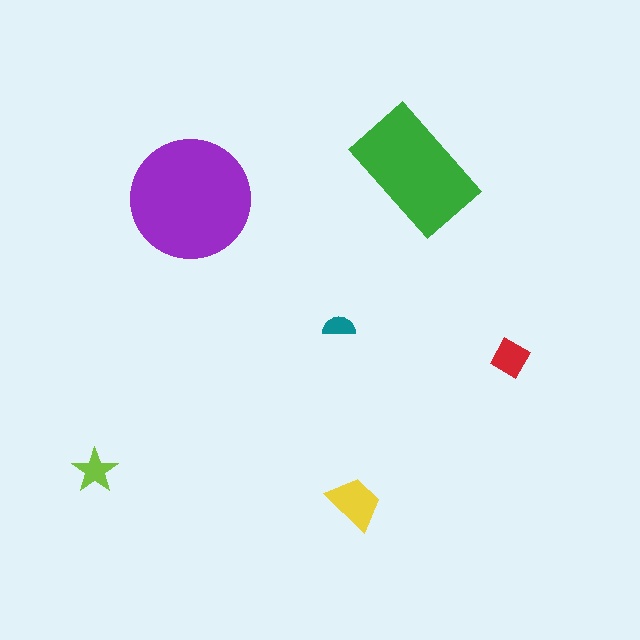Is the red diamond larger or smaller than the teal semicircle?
Larger.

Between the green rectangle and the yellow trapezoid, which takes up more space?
The green rectangle.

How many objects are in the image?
There are 6 objects in the image.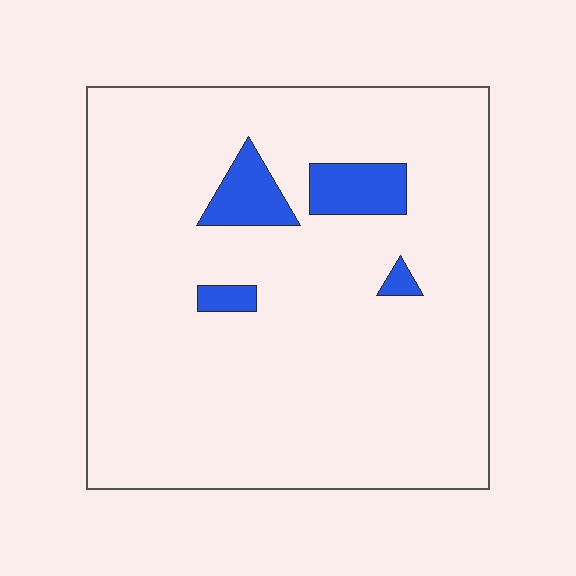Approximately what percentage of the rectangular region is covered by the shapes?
Approximately 10%.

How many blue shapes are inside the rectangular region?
4.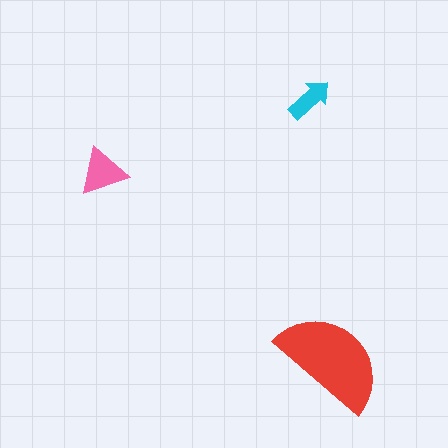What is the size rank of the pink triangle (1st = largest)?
2nd.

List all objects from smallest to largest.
The cyan arrow, the pink triangle, the red semicircle.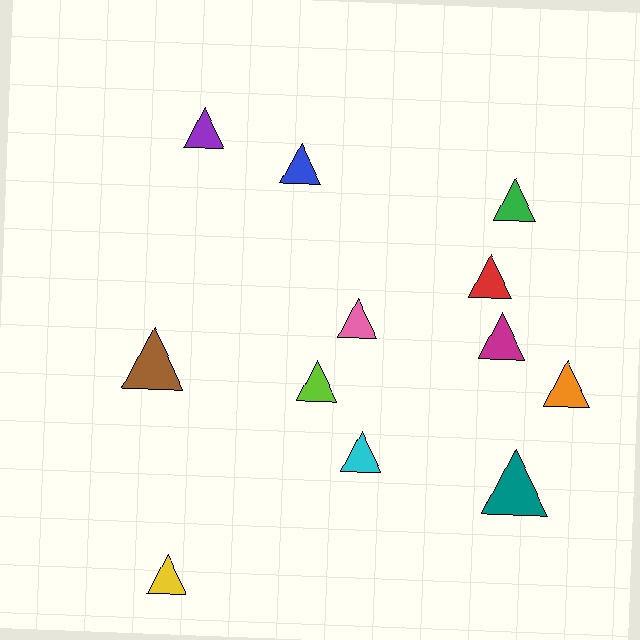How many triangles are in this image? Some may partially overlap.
There are 12 triangles.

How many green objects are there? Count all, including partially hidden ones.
There is 1 green object.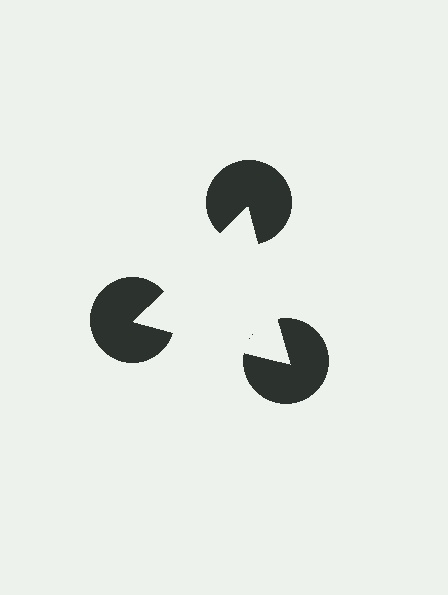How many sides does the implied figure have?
3 sides.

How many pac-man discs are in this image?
There are 3 — one at each vertex of the illusory triangle.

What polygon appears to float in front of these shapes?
An illusory triangle — its edges are inferred from the aligned wedge cuts in the pac-man discs, not physically drawn.